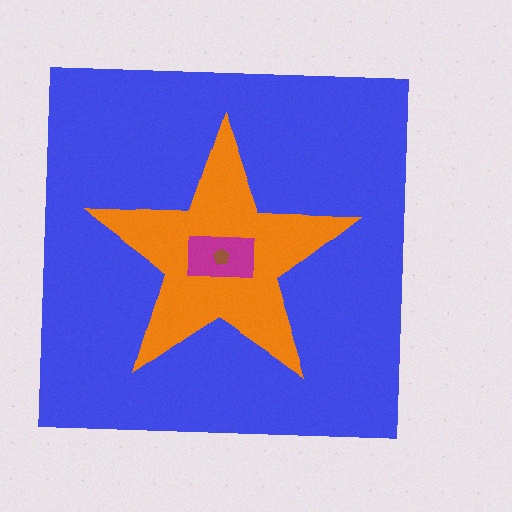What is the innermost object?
The brown pentagon.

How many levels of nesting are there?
4.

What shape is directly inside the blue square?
The orange star.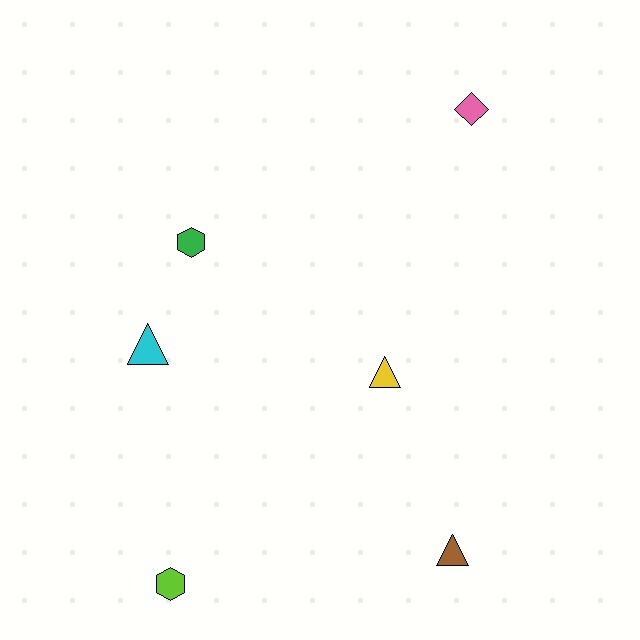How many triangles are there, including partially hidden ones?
There are 3 triangles.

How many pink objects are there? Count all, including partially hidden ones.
There is 1 pink object.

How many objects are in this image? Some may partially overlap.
There are 6 objects.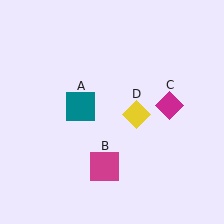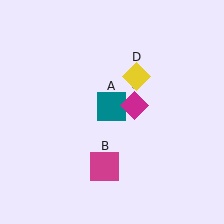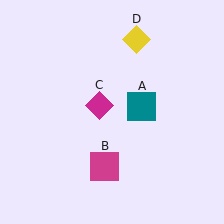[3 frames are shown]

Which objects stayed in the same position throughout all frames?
Magenta square (object B) remained stationary.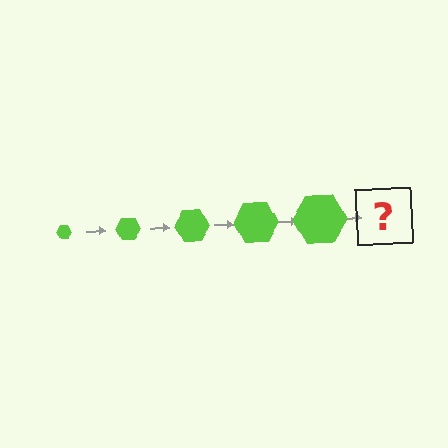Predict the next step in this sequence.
The next step is a lime hexagon, larger than the previous one.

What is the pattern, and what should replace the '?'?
The pattern is that the hexagon gets progressively larger each step. The '?' should be a lime hexagon, larger than the previous one.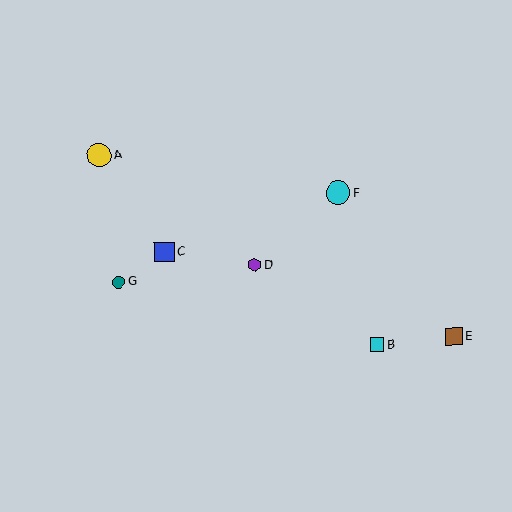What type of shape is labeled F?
Shape F is a cyan circle.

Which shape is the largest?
The cyan circle (labeled F) is the largest.